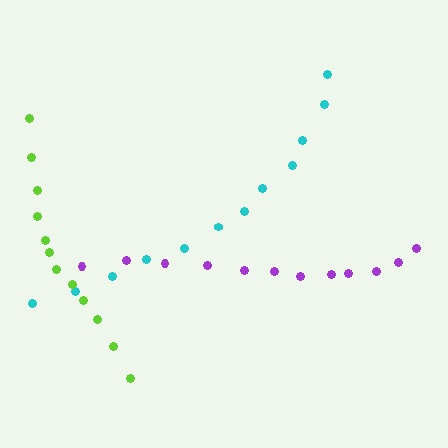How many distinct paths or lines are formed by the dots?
There are 3 distinct paths.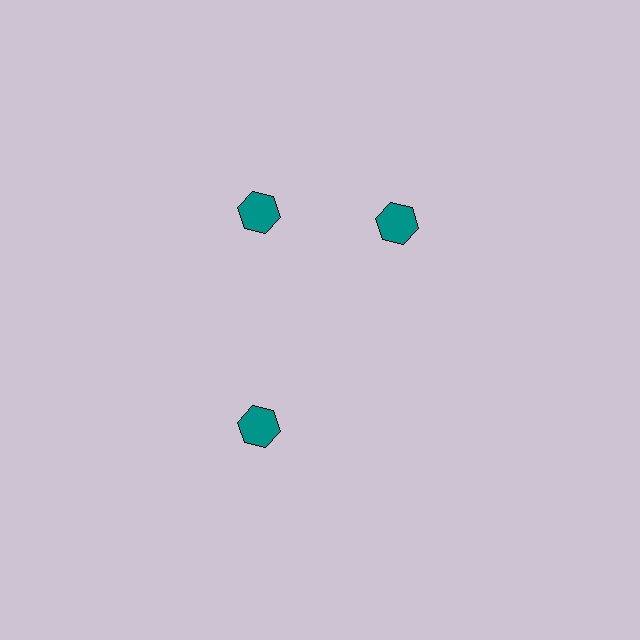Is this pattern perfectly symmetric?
No. The 3 teal hexagons are arranged in a ring, but one element near the 3 o'clock position is rotated out of alignment along the ring, breaking the 3-fold rotational symmetry.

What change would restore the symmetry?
The symmetry would be restored by rotating it back into even spacing with its neighbors so that all 3 hexagons sit at equal angles and equal distance from the center.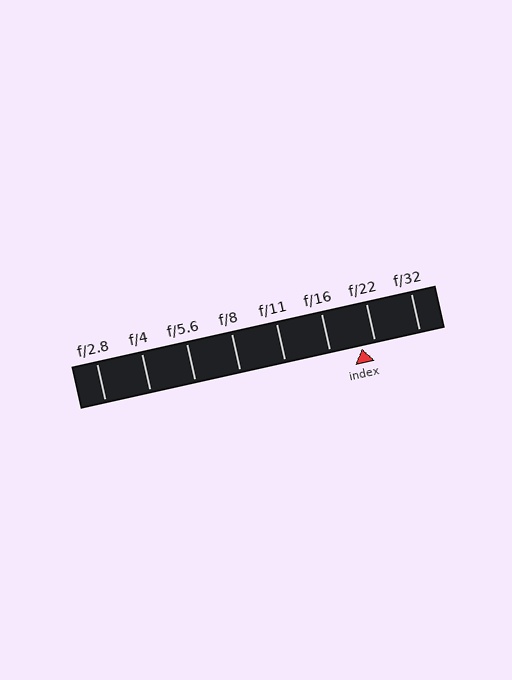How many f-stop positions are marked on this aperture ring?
There are 8 f-stop positions marked.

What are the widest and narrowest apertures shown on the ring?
The widest aperture shown is f/2.8 and the narrowest is f/32.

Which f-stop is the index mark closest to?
The index mark is closest to f/22.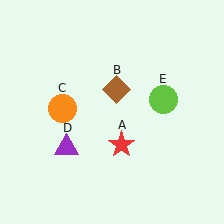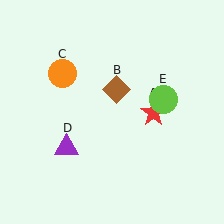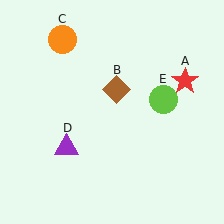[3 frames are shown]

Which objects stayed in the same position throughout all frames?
Brown diamond (object B) and purple triangle (object D) and lime circle (object E) remained stationary.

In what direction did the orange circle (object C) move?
The orange circle (object C) moved up.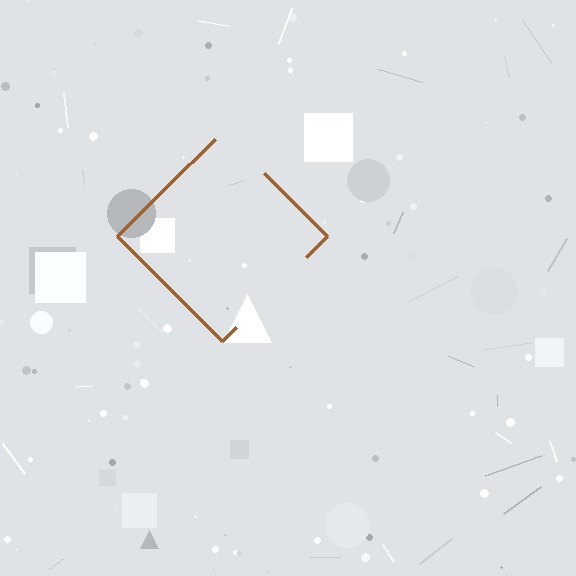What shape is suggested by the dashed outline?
The dashed outline suggests a diamond.